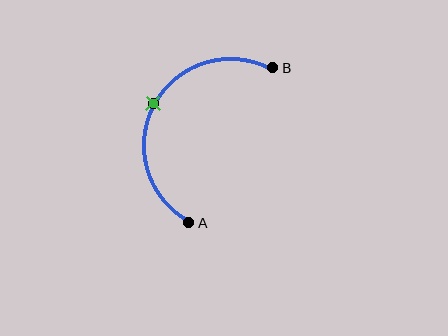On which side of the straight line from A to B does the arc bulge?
The arc bulges to the left of the straight line connecting A and B.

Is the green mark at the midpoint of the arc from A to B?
Yes. The green mark lies on the arc at equal arc-length from both A and B — it is the arc midpoint.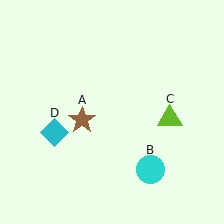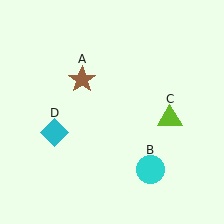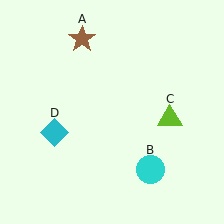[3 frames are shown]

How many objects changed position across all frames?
1 object changed position: brown star (object A).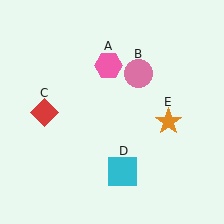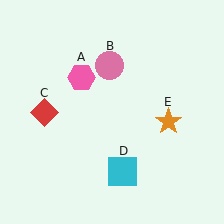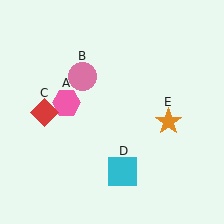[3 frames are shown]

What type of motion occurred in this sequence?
The pink hexagon (object A), pink circle (object B) rotated counterclockwise around the center of the scene.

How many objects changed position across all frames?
2 objects changed position: pink hexagon (object A), pink circle (object B).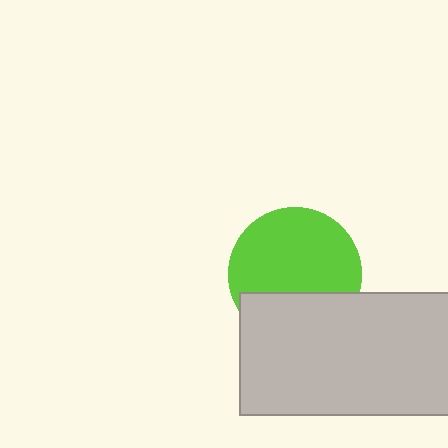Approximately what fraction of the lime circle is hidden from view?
Roughly 33% of the lime circle is hidden behind the light gray rectangle.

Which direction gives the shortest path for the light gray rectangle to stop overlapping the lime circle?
Moving down gives the shortest separation.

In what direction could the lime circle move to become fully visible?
The lime circle could move up. That would shift it out from behind the light gray rectangle entirely.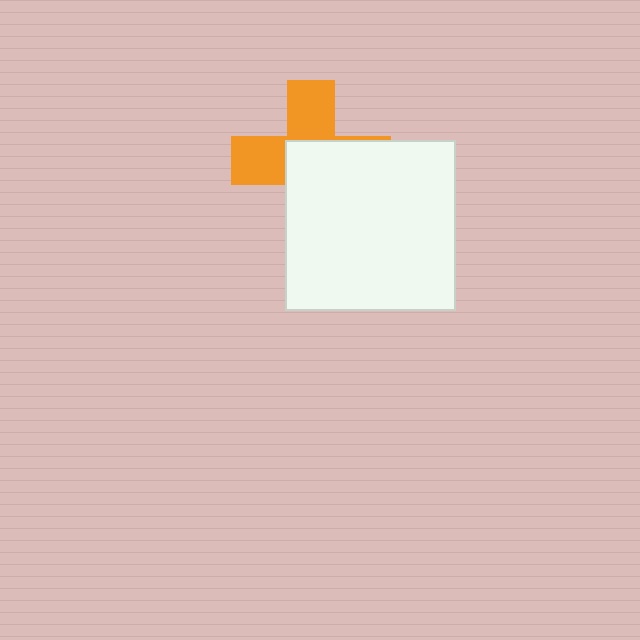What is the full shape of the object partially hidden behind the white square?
The partially hidden object is an orange cross.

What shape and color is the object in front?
The object in front is a white square.